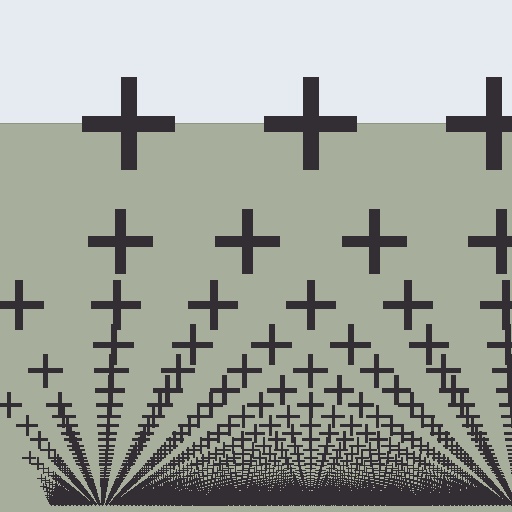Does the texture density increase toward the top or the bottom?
Density increases toward the bottom.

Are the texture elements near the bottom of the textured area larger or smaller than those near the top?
Smaller. The gradient is inverted — elements near the bottom are smaller and denser.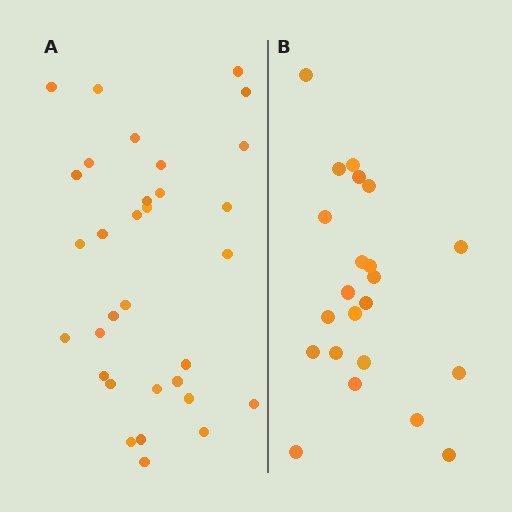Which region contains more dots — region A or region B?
Region A (the left region) has more dots.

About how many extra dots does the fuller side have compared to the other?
Region A has roughly 10 or so more dots than region B.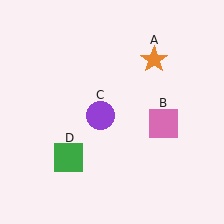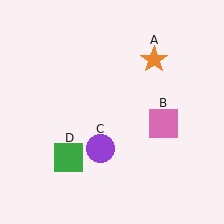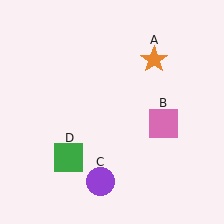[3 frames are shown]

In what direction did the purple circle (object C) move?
The purple circle (object C) moved down.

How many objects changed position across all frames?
1 object changed position: purple circle (object C).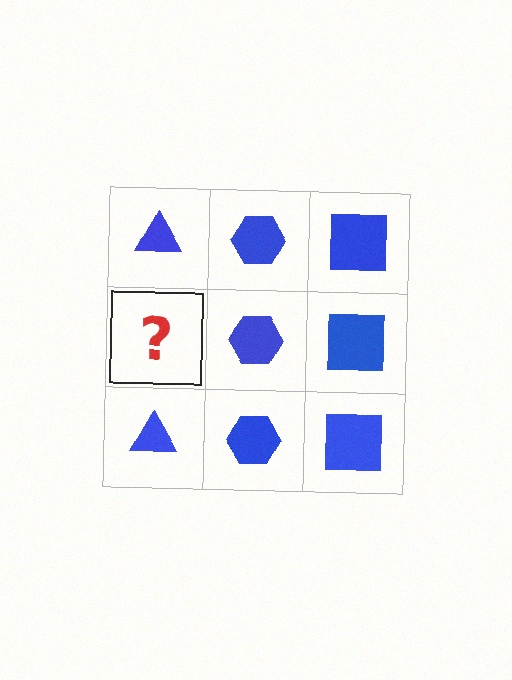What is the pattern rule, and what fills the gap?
The rule is that each column has a consistent shape. The gap should be filled with a blue triangle.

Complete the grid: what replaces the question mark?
The question mark should be replaced with a blue triangle.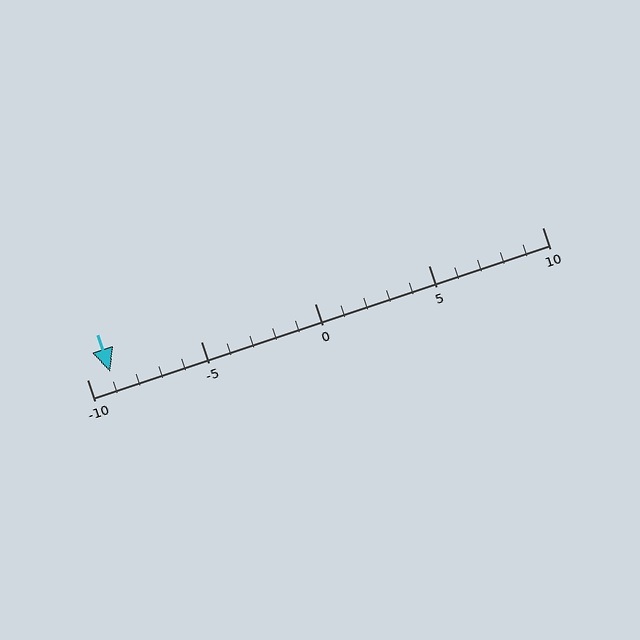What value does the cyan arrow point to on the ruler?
The cyan arrow points to approximately -9.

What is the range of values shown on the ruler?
The ruler shows values from -10 to 10.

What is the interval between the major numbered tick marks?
The major tick marks are spaced 5 units apart.